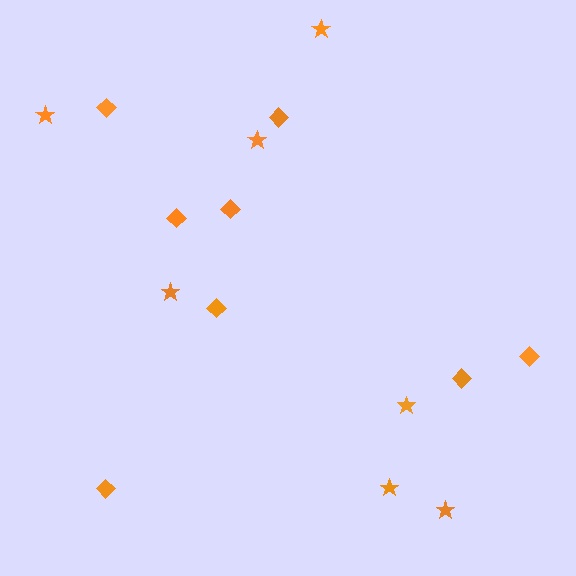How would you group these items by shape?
There are 2 groups: one group of stars (7) and one group of diamonds (8).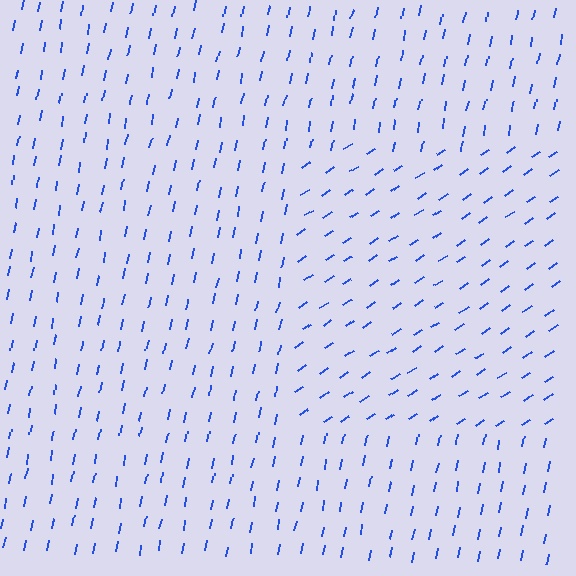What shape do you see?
I see a rectangle.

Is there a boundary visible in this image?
Yes, there is a texture boundary formed by a change in line orientation.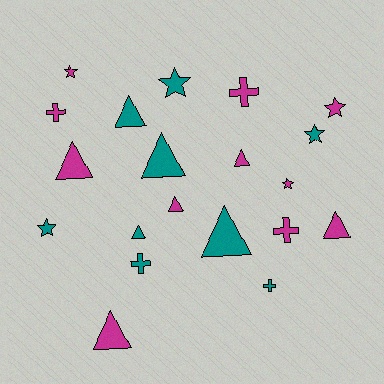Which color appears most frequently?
Magenta, with 11 objects.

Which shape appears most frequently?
Triangle, with 9 objects.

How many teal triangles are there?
There are 4 teal triangles.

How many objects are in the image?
There are 20 objects.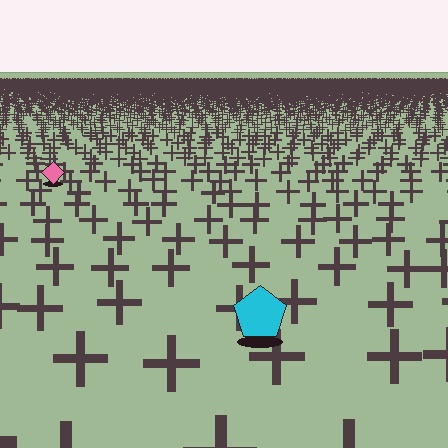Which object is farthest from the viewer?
The pink diamond is farthest from the viewer. It appears smaller and the ground texture around it is denser.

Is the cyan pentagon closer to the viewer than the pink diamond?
Yes. The cyan pentagon is closer — you can tell from the texture gradient: the ground texture is coarser near it.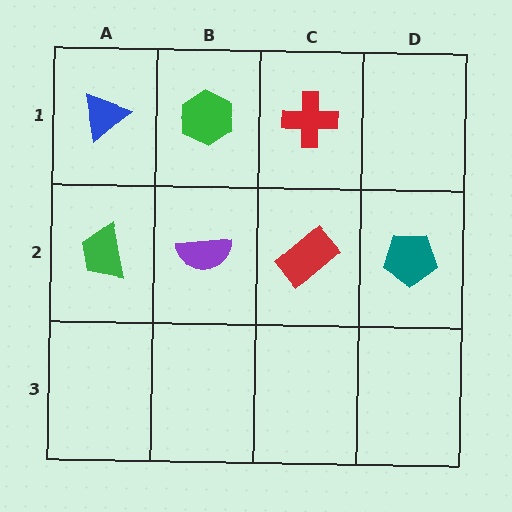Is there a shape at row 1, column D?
No, that cell is empty.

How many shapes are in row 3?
0 shapes.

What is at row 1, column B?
A green hexagon.